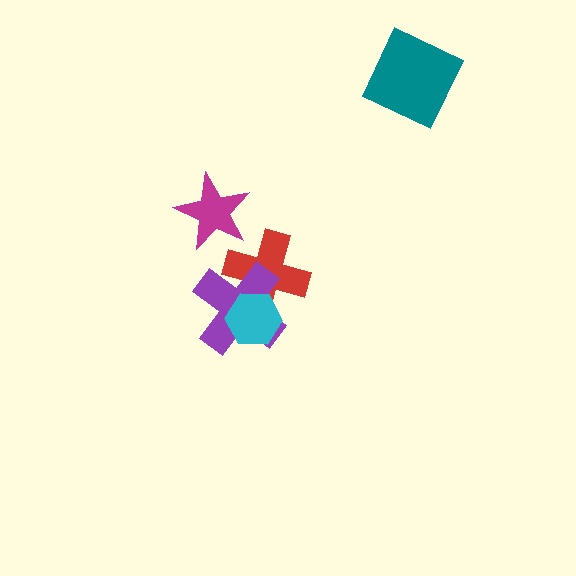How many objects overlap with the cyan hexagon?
2 objects overlap with the cyan hexagon.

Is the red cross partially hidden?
Yes, it is partially covered by another shape.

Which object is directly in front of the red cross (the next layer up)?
The purple cross is directly in front of the red cross.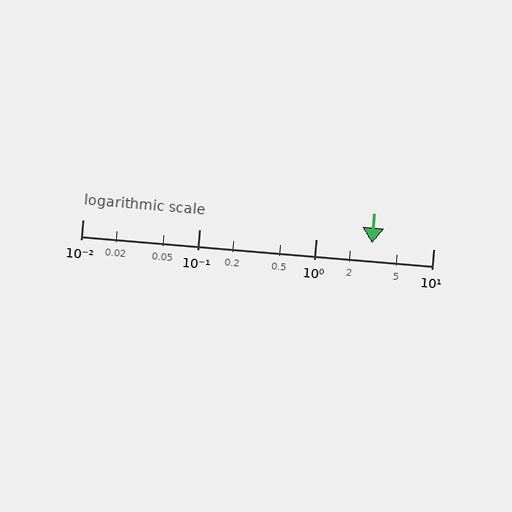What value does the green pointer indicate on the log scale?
The pointer indicates approximately 3.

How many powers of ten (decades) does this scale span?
The scale spans 3 decades, from 0.01 to 10.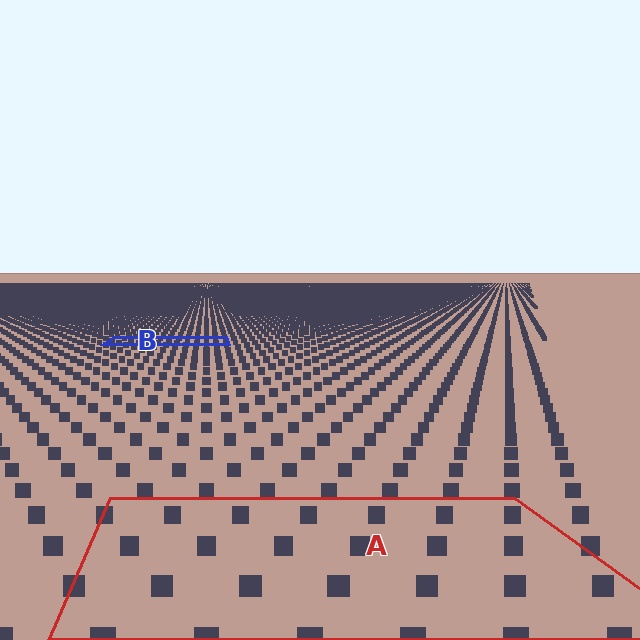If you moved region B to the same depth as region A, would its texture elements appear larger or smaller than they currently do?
They would appear larger. At a closer depth, the same texture elements are projected at a bigger on-screen size.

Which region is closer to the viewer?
Region A is closer. The texture elements there are larger and more spread out.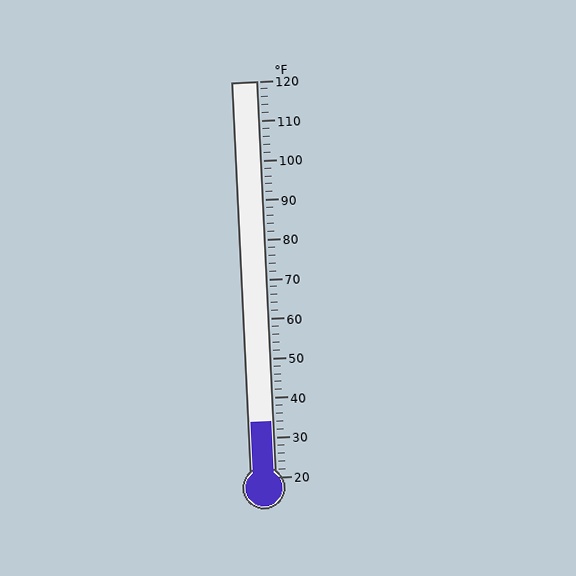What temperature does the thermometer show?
The thermometer shows approximately 34°F.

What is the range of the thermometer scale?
The thermometer scale ranges from 20°F to 120°F.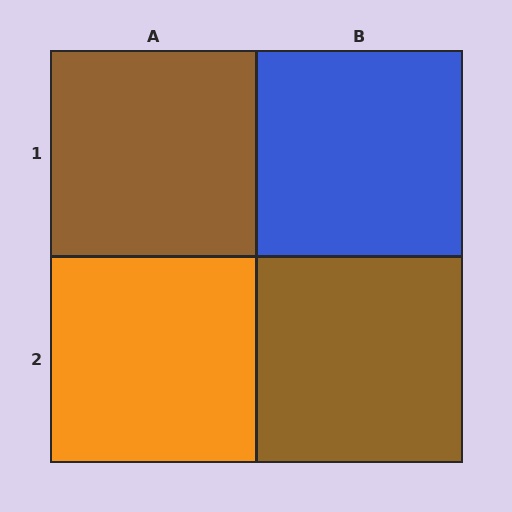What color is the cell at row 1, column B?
Blue.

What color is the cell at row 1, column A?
Brown.